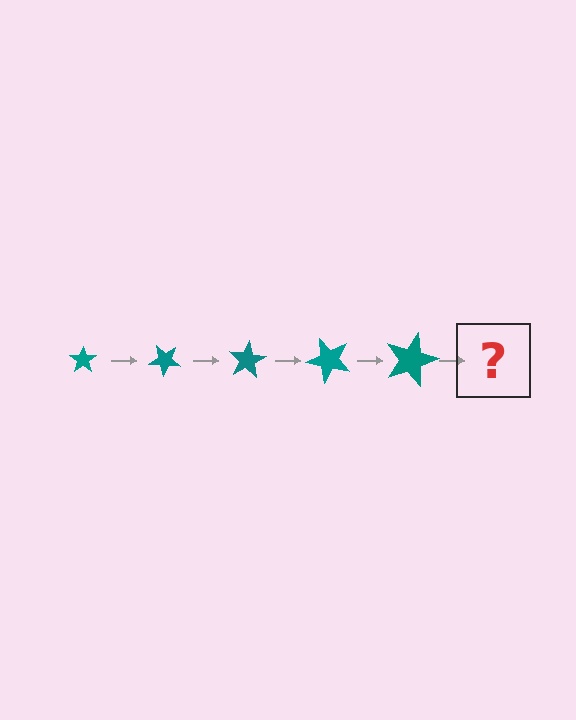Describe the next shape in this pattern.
It should be a star, larger than the previous one and rotated 200 degrees from the start.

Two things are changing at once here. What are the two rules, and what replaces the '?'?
The two rules are that the star grows larger each step and it rotates 40 degrees each step. The '?' should be a star, larger than the previous one and rotated 200 degrees from the start.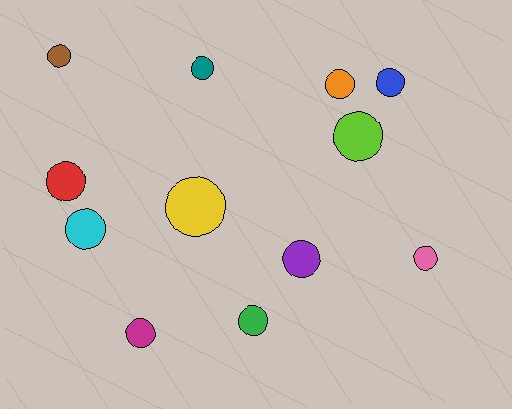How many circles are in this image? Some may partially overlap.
There are 12 circles.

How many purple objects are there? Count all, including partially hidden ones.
There is 1 purple object.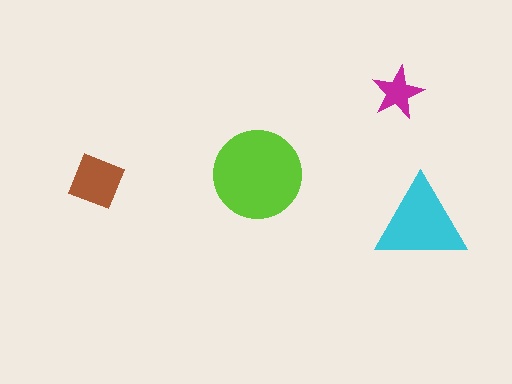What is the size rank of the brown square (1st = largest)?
3rd.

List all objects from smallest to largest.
The magenta star, the brown square, the cyan triangle, the lime circle.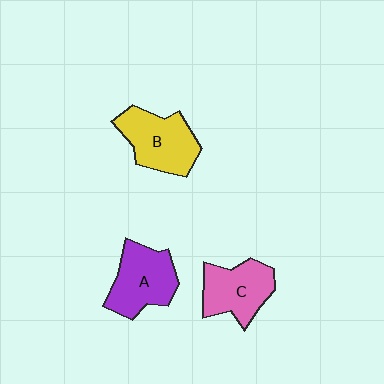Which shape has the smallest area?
Shape C (pink).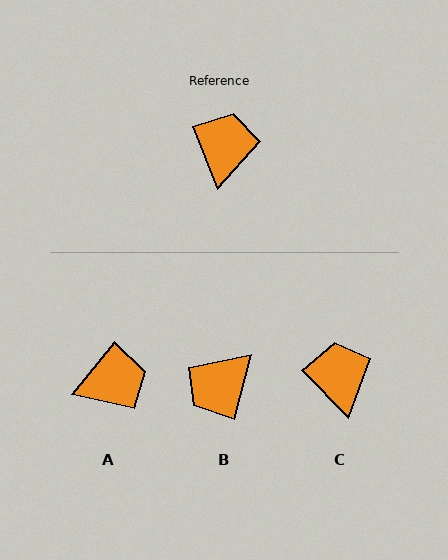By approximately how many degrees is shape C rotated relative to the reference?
Approximately 22 degrees counter-clockwise.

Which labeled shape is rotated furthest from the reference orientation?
B, about 143 degrees away.